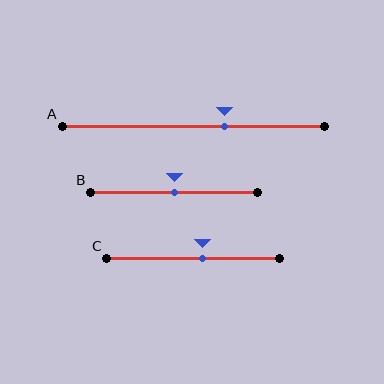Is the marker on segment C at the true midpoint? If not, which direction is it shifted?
No, the marker on segment C is shifted to the right by about 5% of the segment length.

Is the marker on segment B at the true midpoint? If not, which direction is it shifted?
Yes, the marker on segment B is at the true midpoint.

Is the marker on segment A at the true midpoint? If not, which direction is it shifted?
No, the marker on segment A is shifted to the right by about 12% of the segment length.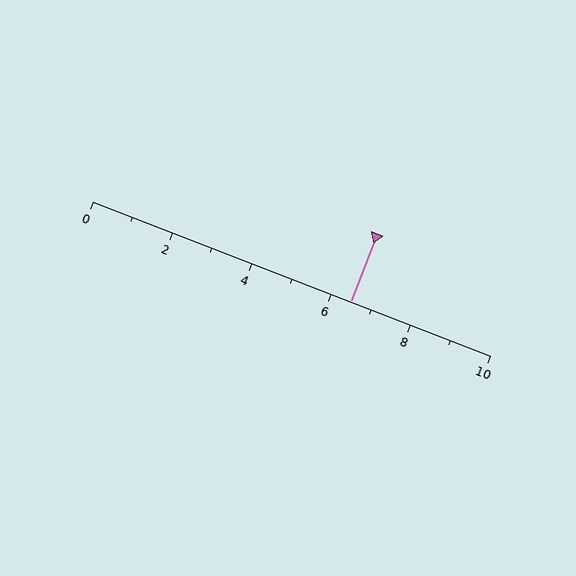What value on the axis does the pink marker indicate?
The marker indicates approximately 6.5.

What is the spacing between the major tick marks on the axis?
The major ticks are spaced 2 apart.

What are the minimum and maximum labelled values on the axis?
The axis runs from 0 to 10.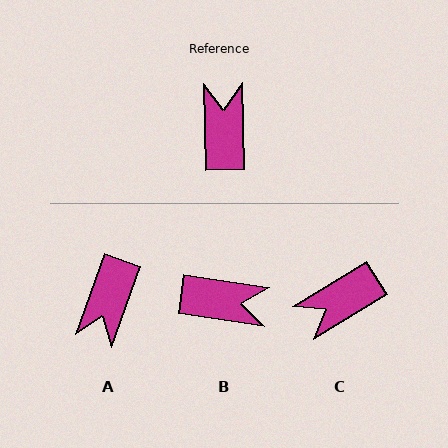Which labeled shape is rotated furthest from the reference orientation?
A, about 160 degrees away.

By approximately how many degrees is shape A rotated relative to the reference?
Approximately 160 degrees counter-clockwise.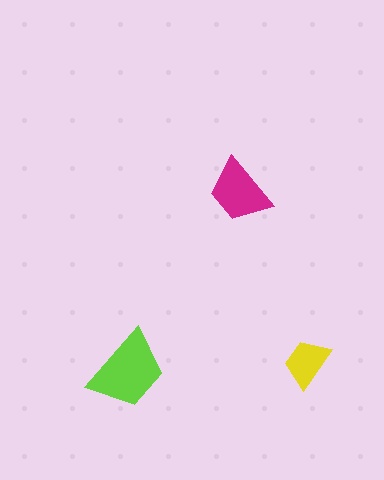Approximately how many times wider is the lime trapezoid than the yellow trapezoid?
About 1.5 times wider.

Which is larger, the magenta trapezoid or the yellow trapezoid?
The magenta one.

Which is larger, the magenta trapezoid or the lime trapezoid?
The lime one.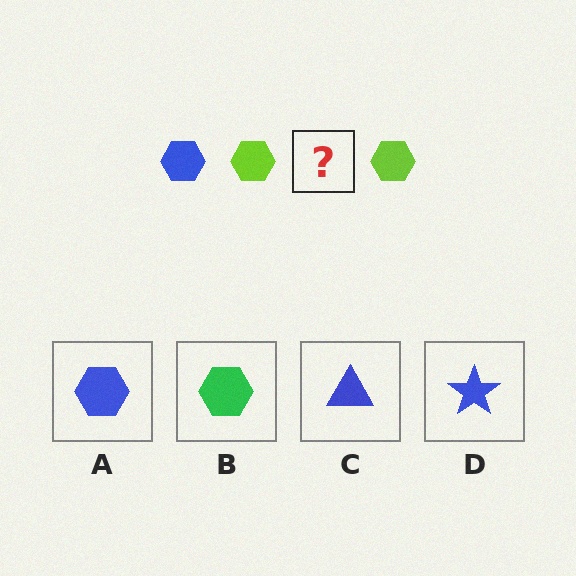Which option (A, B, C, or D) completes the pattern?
A.